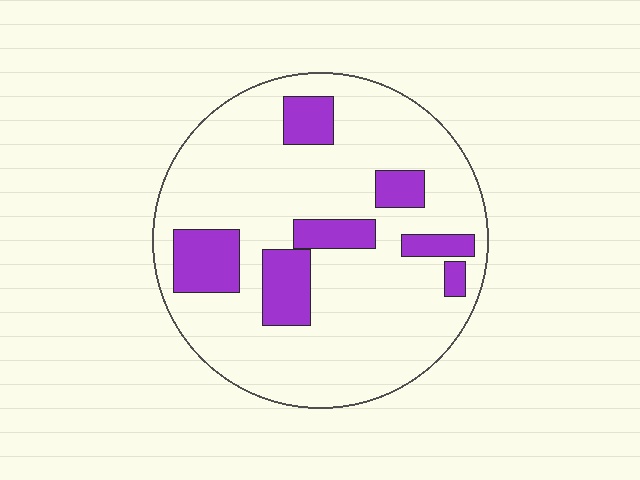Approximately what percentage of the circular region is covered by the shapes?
Approximately 20%.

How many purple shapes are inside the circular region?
7.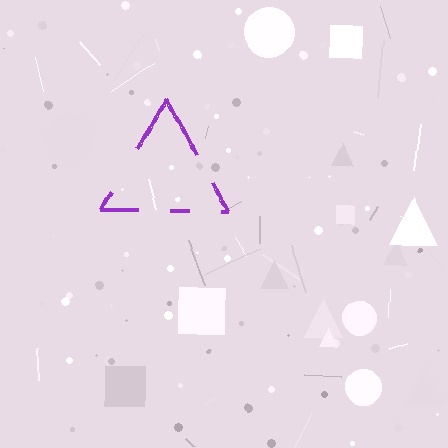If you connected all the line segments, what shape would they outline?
They would outline a triangle.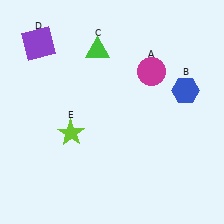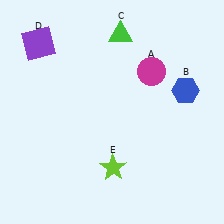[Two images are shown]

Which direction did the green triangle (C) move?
The green triangle (C) moved right.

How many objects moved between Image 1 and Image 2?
2 objects moved between the two images.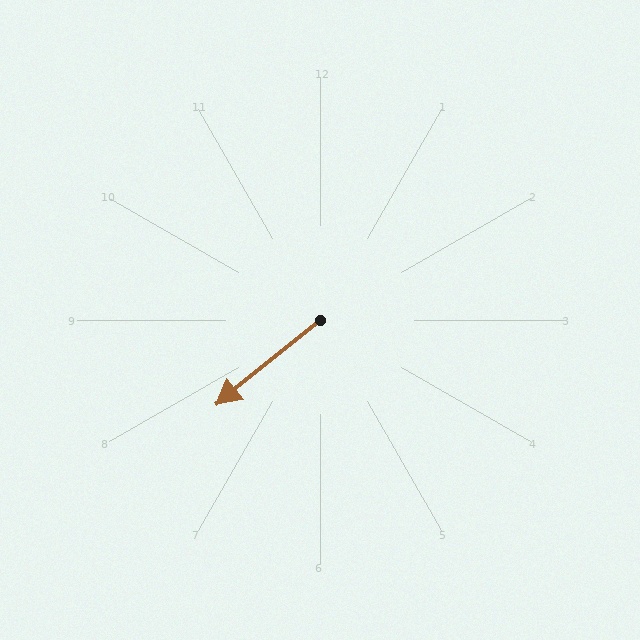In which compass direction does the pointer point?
Southwest.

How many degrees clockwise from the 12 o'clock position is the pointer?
Approximately 231 degrees.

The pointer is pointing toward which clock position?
Roughly 8 o'clock.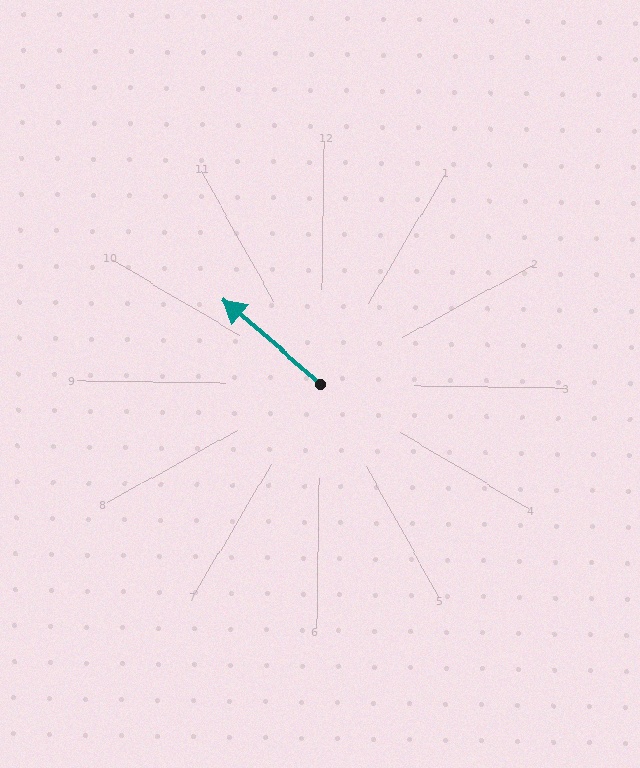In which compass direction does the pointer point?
Northwest.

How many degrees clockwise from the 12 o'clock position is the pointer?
Approximately 310 degrees.